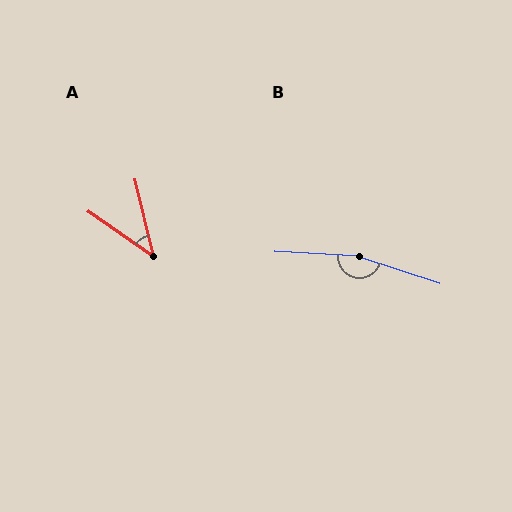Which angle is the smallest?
A, at approximately 42 degrees.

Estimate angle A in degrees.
Approximately 42 degrees.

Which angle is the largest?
B, at approximately 165 degrees.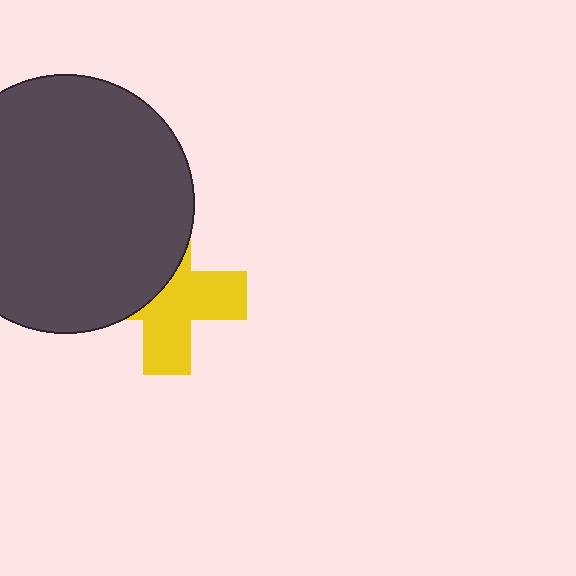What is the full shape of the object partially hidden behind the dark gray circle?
The partially hidden object is a yellow cross.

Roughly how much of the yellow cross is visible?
About half of it is visible (roughly 56%).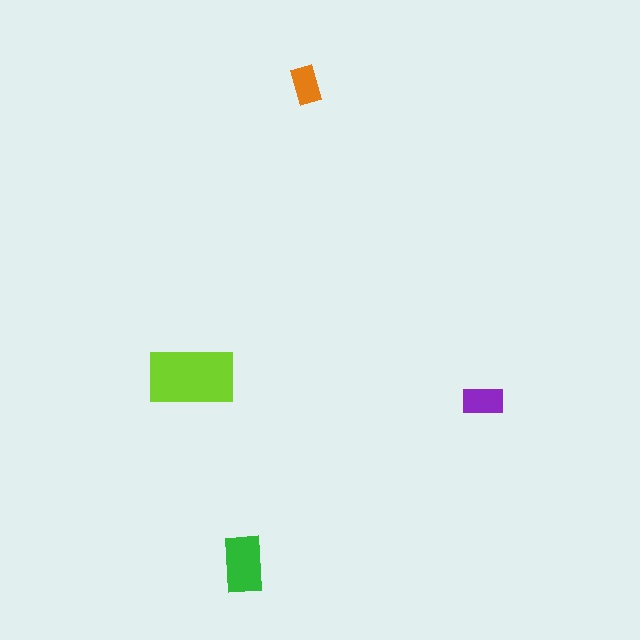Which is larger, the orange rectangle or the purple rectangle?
The purple one.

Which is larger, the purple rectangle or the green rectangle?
The green one.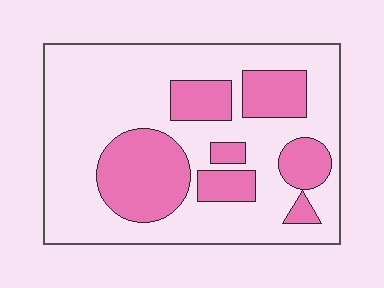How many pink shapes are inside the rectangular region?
7.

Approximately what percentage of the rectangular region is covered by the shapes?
Approximately 30%.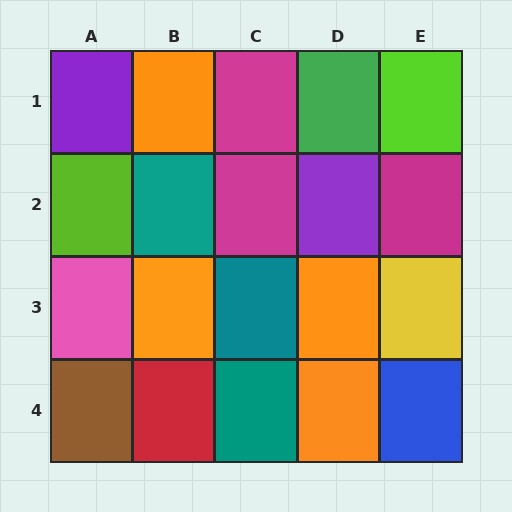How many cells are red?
1 cell is red.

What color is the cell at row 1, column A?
Purple.